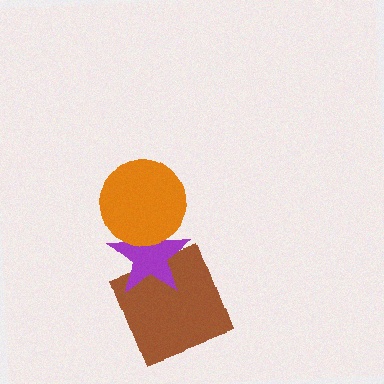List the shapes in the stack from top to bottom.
From top to bottom: the orange circle, the purple star, the brown square.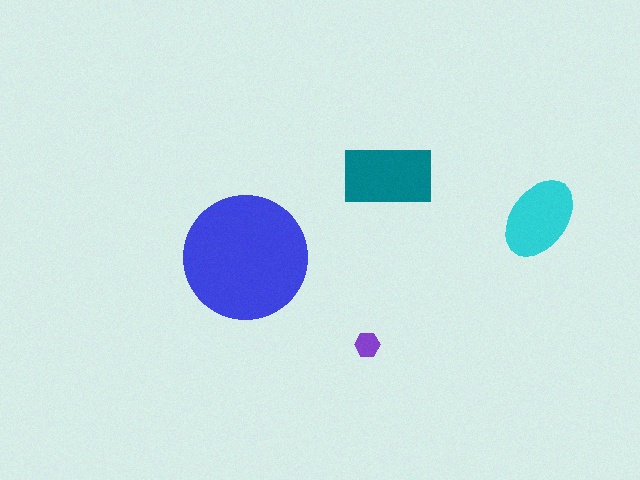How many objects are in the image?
There are 4 objects in the image.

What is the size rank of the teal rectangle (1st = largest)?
2nd.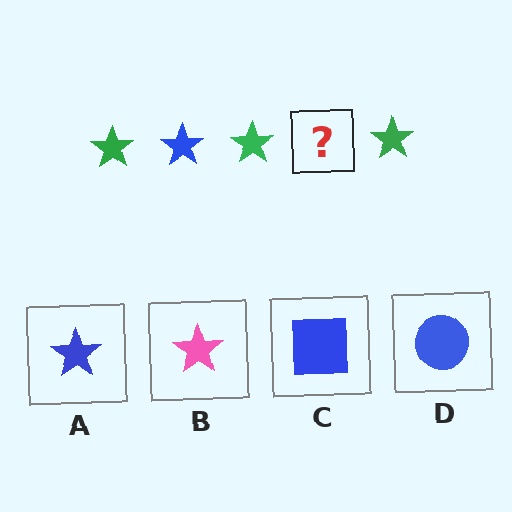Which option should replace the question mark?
Option A.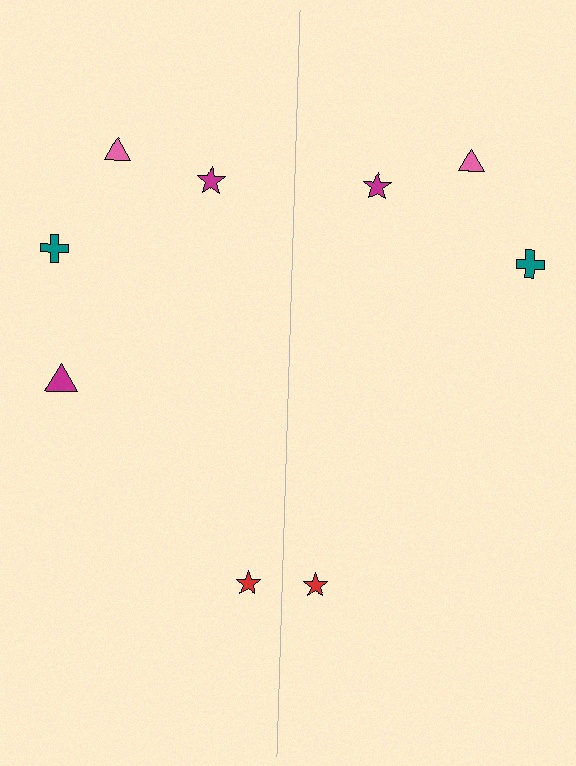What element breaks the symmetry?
A magenta triangle is missing from the right side.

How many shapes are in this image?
There are 9 shapes in this image.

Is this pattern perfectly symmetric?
No, the pattern is not perfectly symmetric. A magenta triangle is missing from the right side.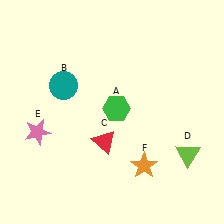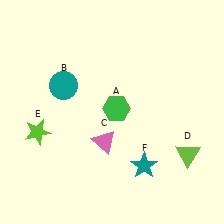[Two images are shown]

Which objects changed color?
C changed from red to pink. E changed from pink to lime. F changed from orange to teal.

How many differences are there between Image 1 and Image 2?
There are 3 differences between the two images.